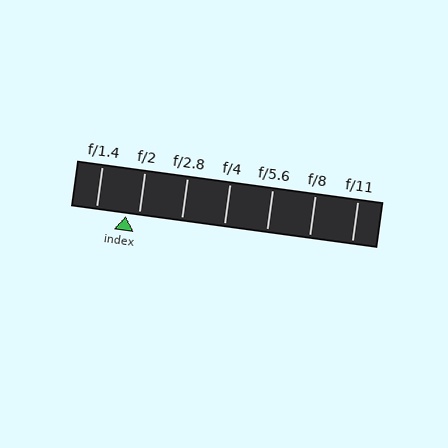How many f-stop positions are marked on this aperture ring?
There are 7 f-stop positions marked.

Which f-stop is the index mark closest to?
The index mark is closest to f/2.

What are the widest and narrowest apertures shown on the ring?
The widest aperture shown is f/1.4 and the narrowest is f/11.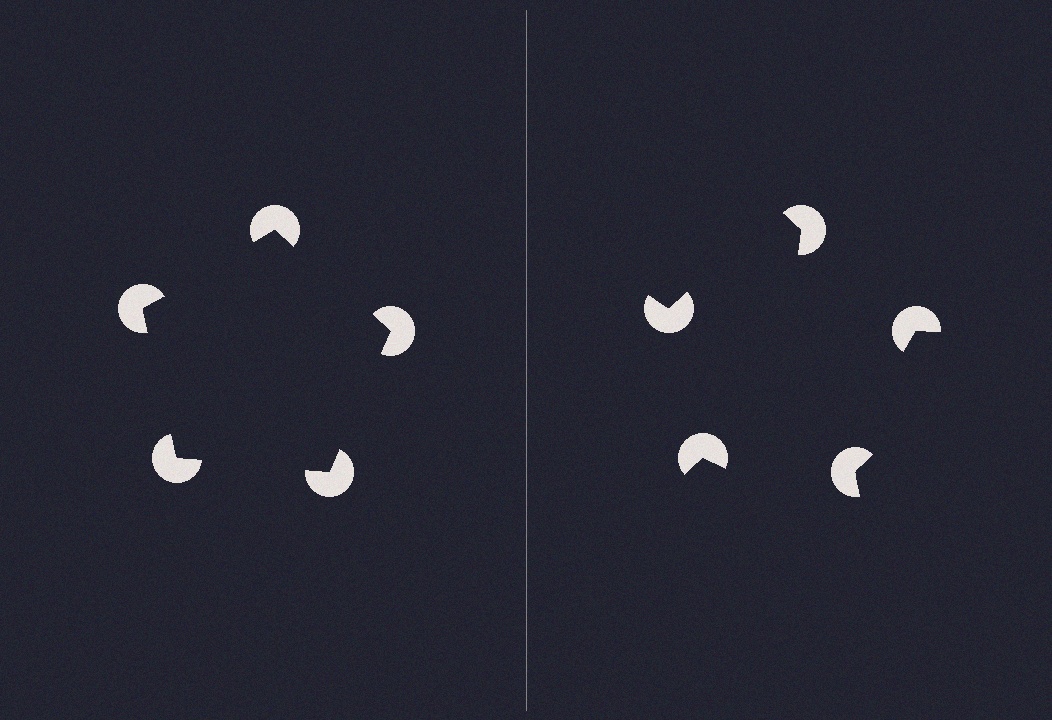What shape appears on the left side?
An illusory pentagon.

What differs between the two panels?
The pac-man discs are positioned identically on both sides; only the wedge orientations differ. On the left they align to a pentagon; on the right they are misaligned.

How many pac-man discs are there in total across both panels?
10 — 5 on each side.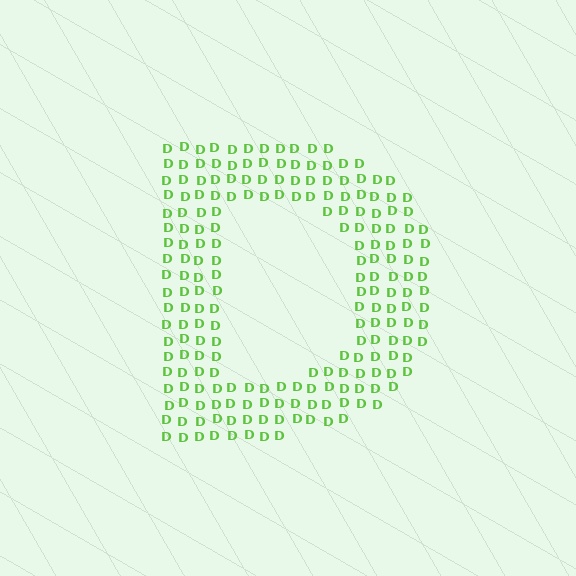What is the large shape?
The large shape is the letter D.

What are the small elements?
The small elements are letter D's.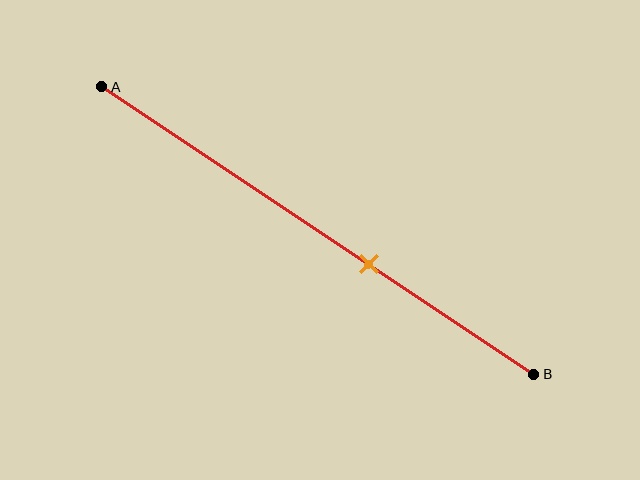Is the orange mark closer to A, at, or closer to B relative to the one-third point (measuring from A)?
The orange mark is closer to point B than the one-third point of segment AB.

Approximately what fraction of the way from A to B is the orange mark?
The orange mark is approximately 60% of the way from A to B.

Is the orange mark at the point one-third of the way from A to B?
No, the mark is at about 60% from A, not at the 33% one-third point.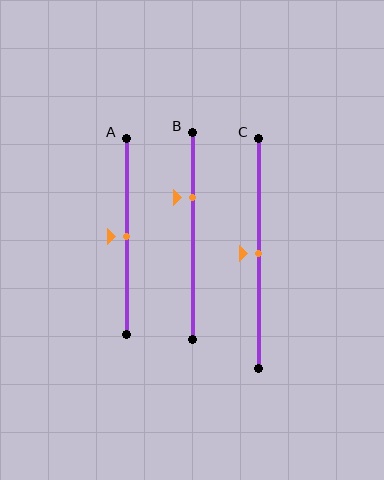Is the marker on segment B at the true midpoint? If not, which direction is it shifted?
No, the marker on segment B is shifted upward by about 19% of the segment length.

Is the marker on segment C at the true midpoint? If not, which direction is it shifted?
Yes, the marker on segment C is at the true midpoint.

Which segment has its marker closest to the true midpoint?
Segment A has its marker closest to the true midpoint.